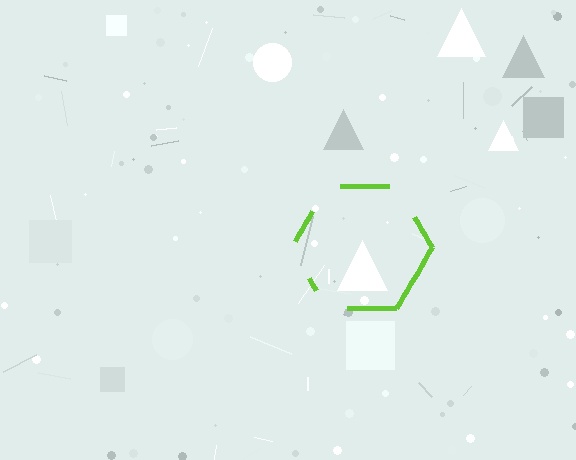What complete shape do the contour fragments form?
The contour fragments form a hexagon.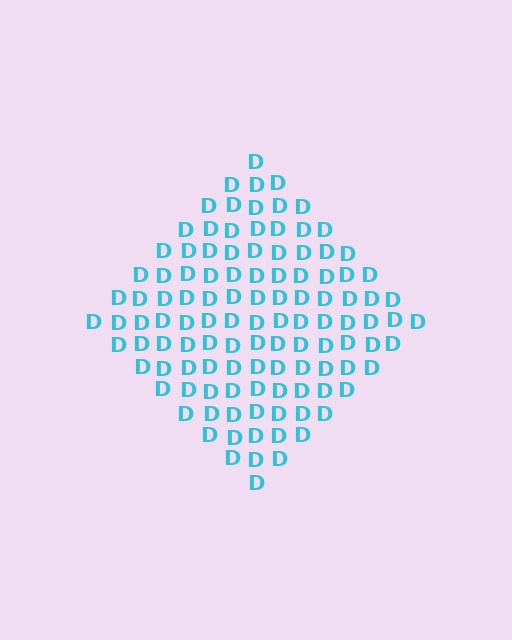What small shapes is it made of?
It is made of small letter D's.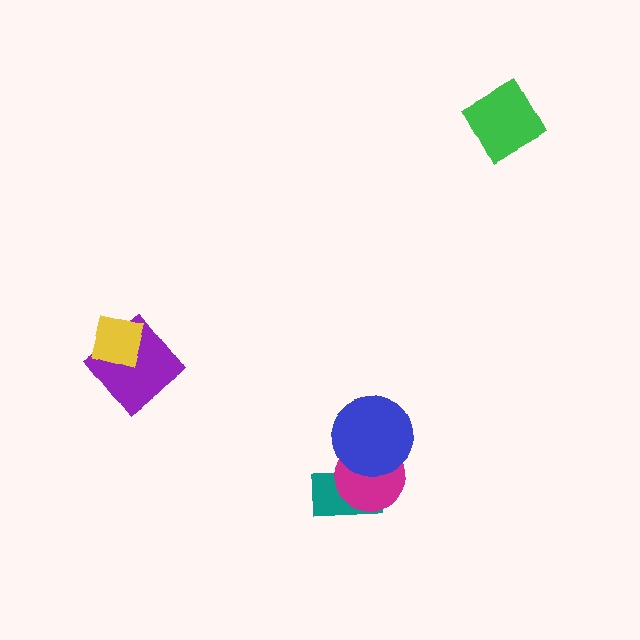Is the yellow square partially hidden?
No, no other shape covers it.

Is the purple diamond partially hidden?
Yes, it is partially covered by another shape.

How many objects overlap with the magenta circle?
2 objects overlap with the magenta circle.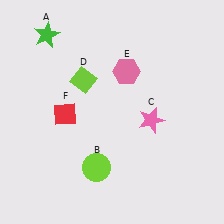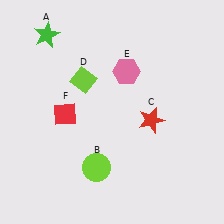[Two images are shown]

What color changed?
The star (C) changed from pink in Image 1 to red in Image 2.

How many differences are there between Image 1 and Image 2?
There is 1 difference between the two images.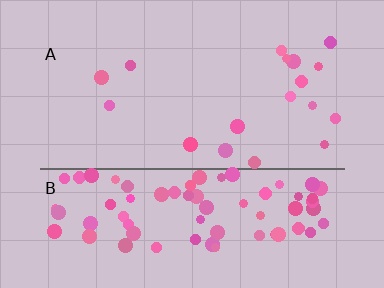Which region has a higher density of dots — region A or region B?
B (the bottom).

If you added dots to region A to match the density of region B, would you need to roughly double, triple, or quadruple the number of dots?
Approximately quadruple.